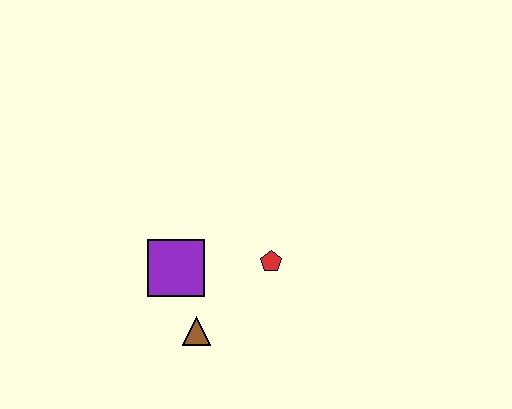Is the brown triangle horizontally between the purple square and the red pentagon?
Yes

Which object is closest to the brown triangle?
The purple square is closest to the brown triangle.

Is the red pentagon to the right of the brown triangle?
Yes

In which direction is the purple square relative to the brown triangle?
The purple square is above the brown triangle.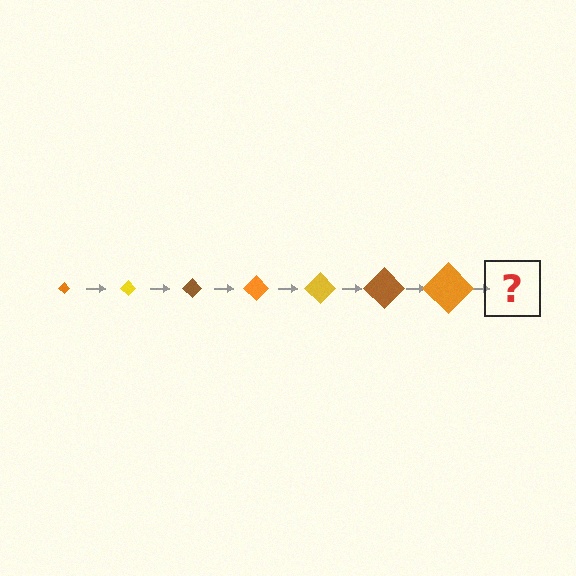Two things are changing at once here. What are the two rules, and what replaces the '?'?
The two rules are that the diamond grows larger each step and the color cycles through orange, yellow, and brown. The '?' should be a yellow diamond, larger than the previous one.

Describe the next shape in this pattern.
It should be a yellow diamond, larger than the previous one.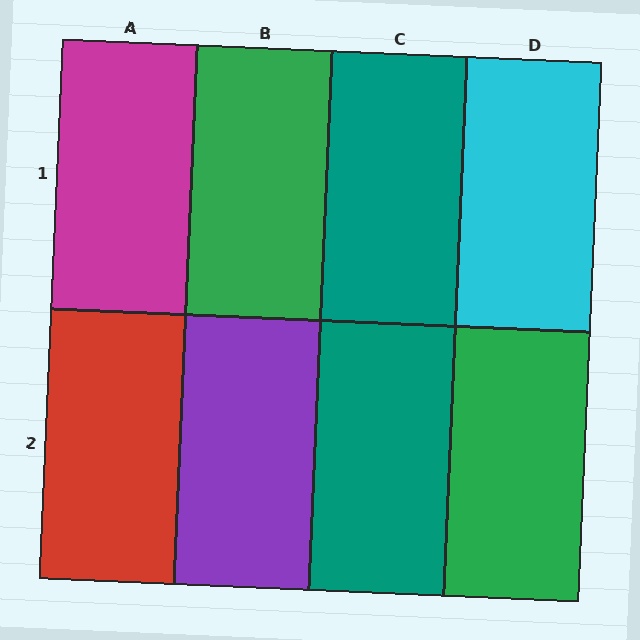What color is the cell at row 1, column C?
Teal.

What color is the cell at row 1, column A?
Magenta.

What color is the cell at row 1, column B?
Green.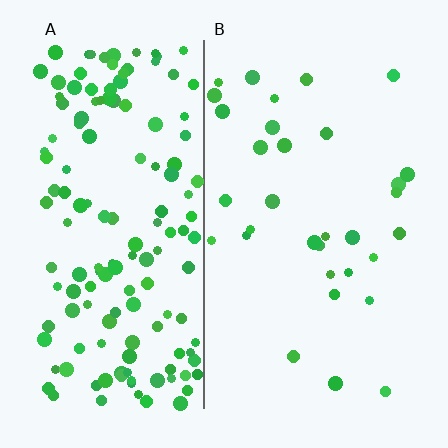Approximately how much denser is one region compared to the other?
Approximately 4.5× — region A over region B.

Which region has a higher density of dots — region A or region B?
A (the left).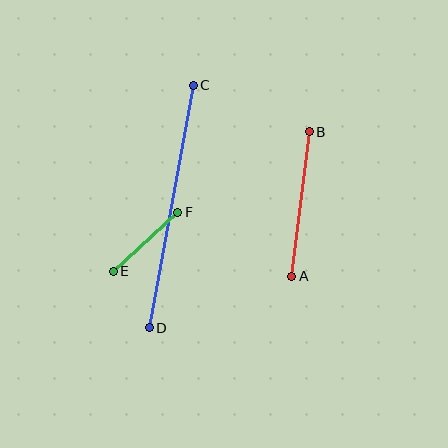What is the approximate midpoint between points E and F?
The midpoint is at approximately (146, 242) pixels.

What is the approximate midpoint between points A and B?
The midpoint is at approximately (300, 204) pixels.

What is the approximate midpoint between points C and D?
The midpoint is at approximately (171, 206) pixels.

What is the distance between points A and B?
The distance is approximately 145 pixels.